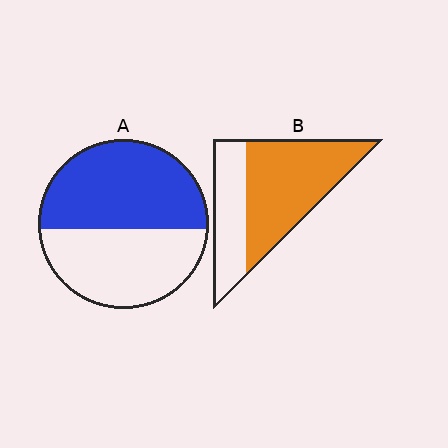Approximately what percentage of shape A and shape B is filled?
A is approximately 55% and B is approximately 65%.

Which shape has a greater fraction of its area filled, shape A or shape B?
Shape B.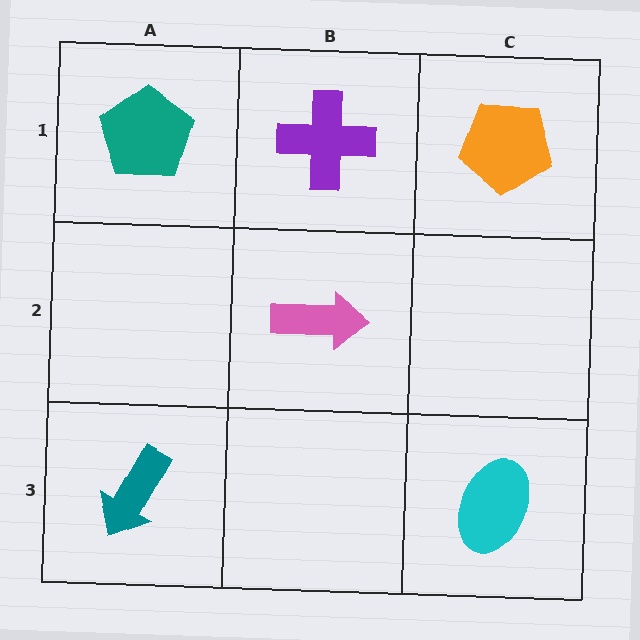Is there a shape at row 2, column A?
No, that cell is empty.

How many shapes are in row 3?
2 shapes.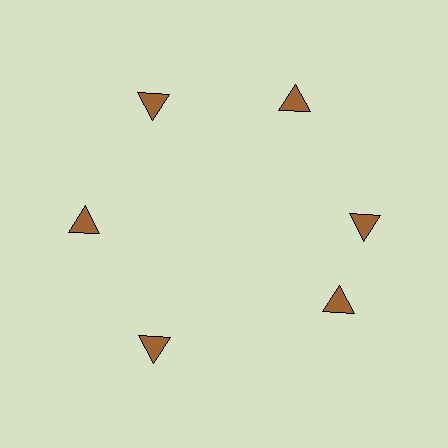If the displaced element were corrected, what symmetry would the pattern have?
It would have 6-fold rotational symmetry — the pattern would map onto itself every 60 degrees.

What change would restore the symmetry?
The symmetry would be restored by rotating it back into even spacing with its neighbors so that all 6 triangles sit at equal angles and equal distance from the center.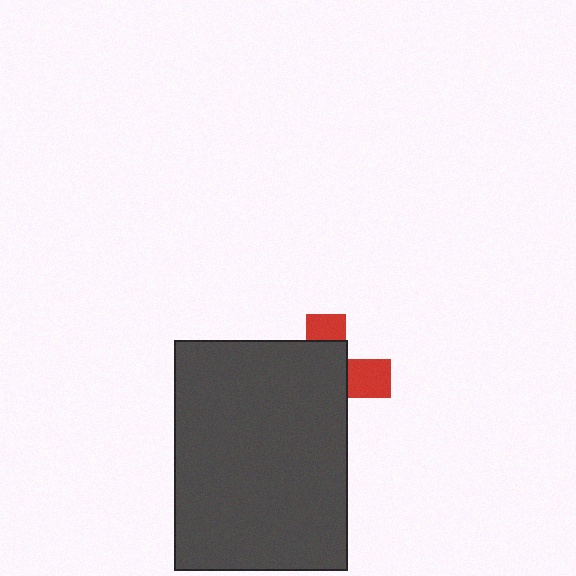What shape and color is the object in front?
The object in front is a dark gray rectangle.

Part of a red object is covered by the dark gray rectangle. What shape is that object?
It is a cross.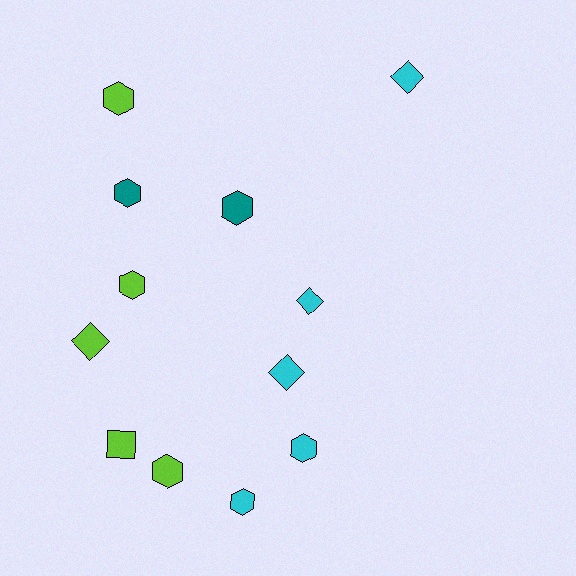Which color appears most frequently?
Lime, with 5 objects.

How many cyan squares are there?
There are no cyan squares.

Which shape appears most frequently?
Hexagon, with 7 objects.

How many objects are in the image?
There are 12 objects.